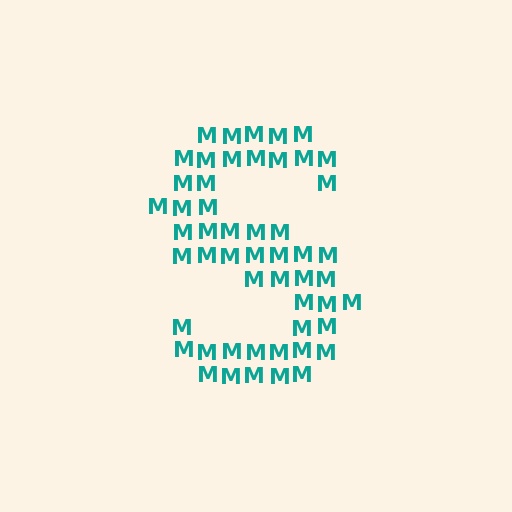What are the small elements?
The small elements are letter M's.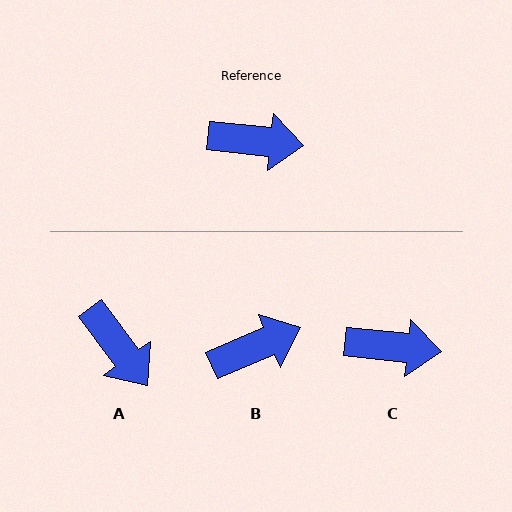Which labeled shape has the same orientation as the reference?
C.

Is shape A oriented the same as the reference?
No, it is off by about 48 degrees.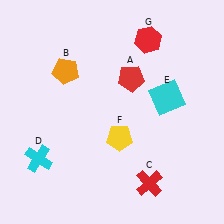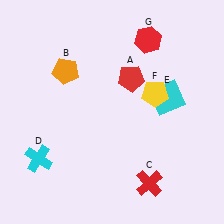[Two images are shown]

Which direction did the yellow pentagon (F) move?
The yellow pentagon (F) moved up.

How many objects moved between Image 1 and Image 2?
1 object moved between the two images.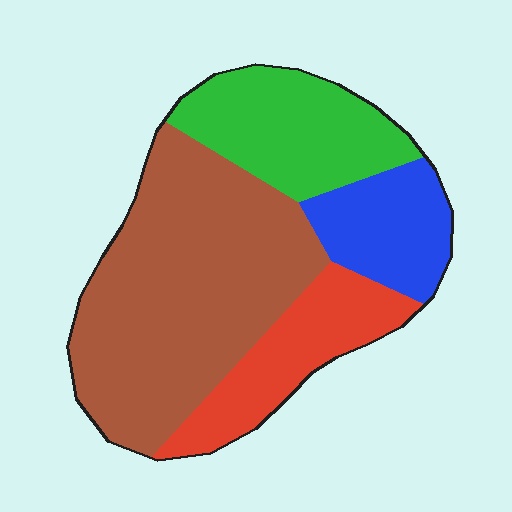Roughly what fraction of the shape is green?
Green covers around 20% of the shape.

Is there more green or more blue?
Green.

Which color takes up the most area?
Brown, at roughly 50%.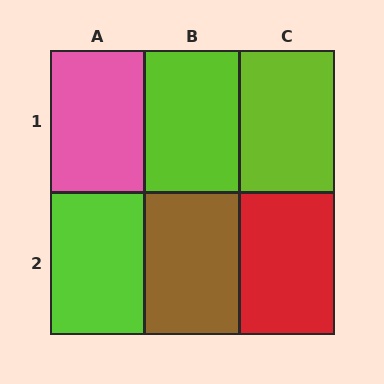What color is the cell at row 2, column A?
Lime.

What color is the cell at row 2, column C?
Red.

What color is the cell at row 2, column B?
Brown.